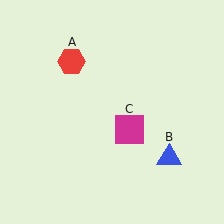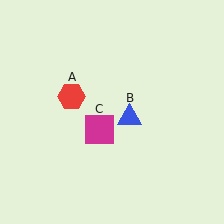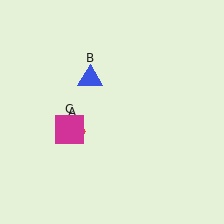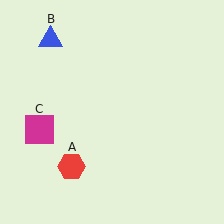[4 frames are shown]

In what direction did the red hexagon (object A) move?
The red hexagon (object A) moved down.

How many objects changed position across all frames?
3 objects changed position: red hexagon (object A), blue triangle (object B), magenta square (object C).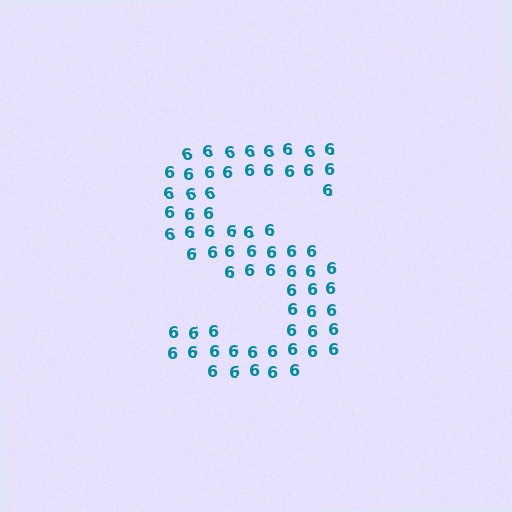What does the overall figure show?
The overall figure shows the letter S.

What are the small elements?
The small elements are digit 6's.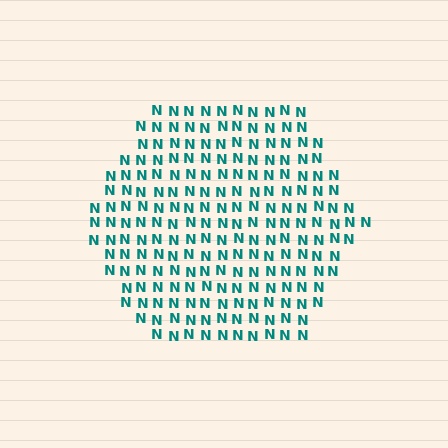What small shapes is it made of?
It is made of small letter N's.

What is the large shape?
The large shape is a hexagon.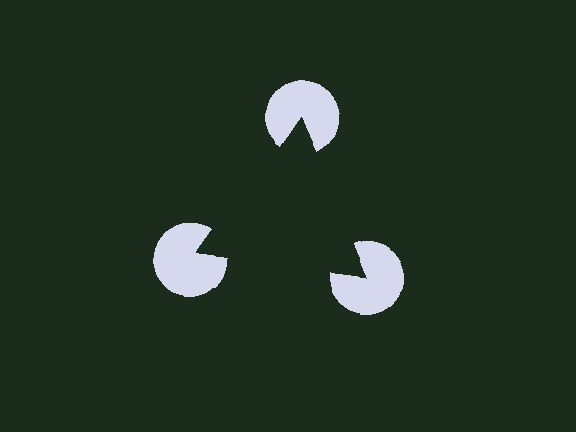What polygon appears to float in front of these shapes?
An illusory triangle — its edges are inferred from the aligned wedge cuts in the pac-man discs, not physically drawn.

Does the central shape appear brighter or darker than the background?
It typically appears slightly darker than the background, even though no actual brightness change is drawn.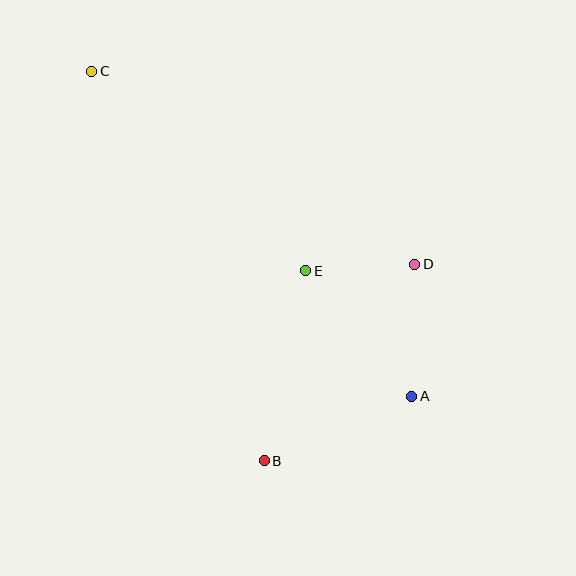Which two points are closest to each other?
Points D and E are closest to each other.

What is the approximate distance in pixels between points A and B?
The distance between A and B is approximately 161 pixels.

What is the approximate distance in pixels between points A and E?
The distance between A and E is approximately 164 pixels.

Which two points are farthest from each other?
Points A and C are farthest from each other.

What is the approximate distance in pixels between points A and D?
The distance between A and D is approximately 132 pixels.